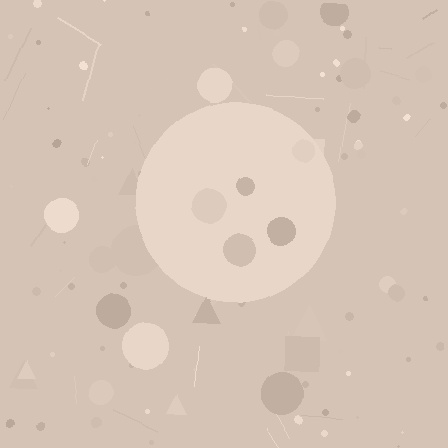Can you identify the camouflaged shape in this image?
The camouflaged shape is a circle.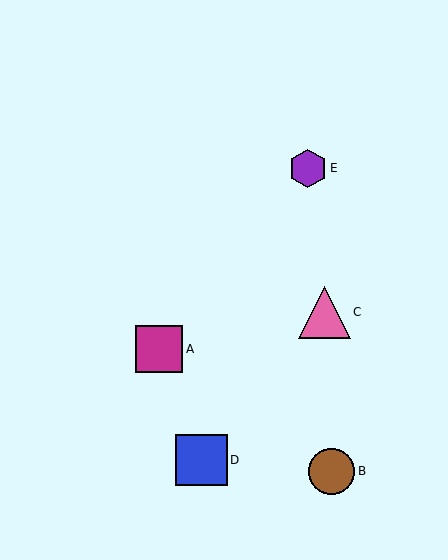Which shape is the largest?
The blue square (labeled D) is the largest.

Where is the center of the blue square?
The center of the blue square is at (201, 460).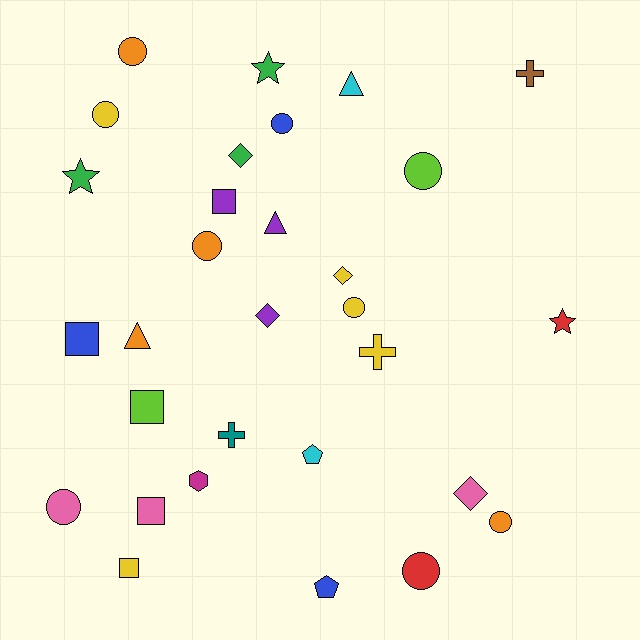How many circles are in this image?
There are 9 circles.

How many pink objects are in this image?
There are 3 pink objects.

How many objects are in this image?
There are 30 objects.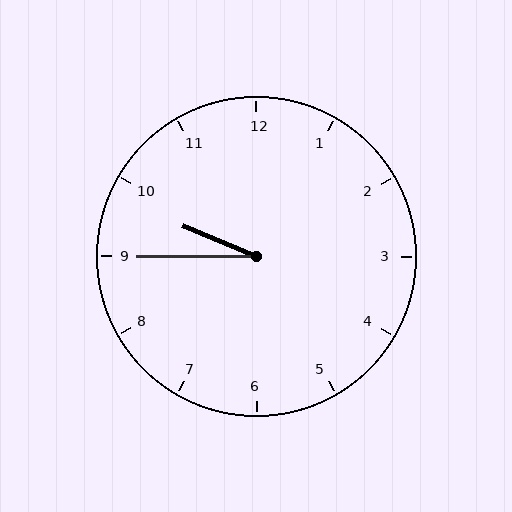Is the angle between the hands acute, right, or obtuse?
It is acute.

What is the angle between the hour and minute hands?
Approximately 22 degrees.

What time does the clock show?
9:45.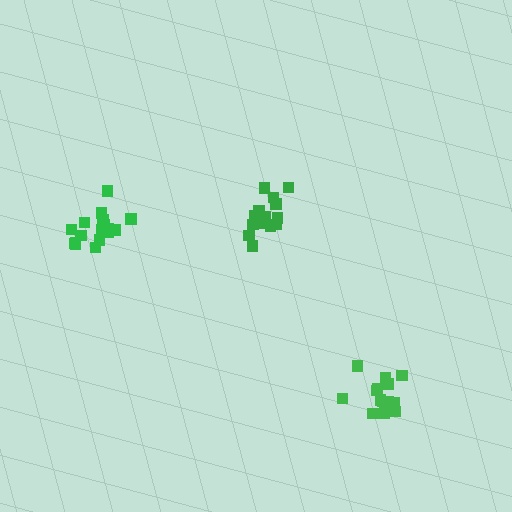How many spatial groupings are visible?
There are 3 spatial groupings.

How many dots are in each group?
Group 1: 17 dots, Group 2: 16 dots, Group 3: 15 dots (48 total).